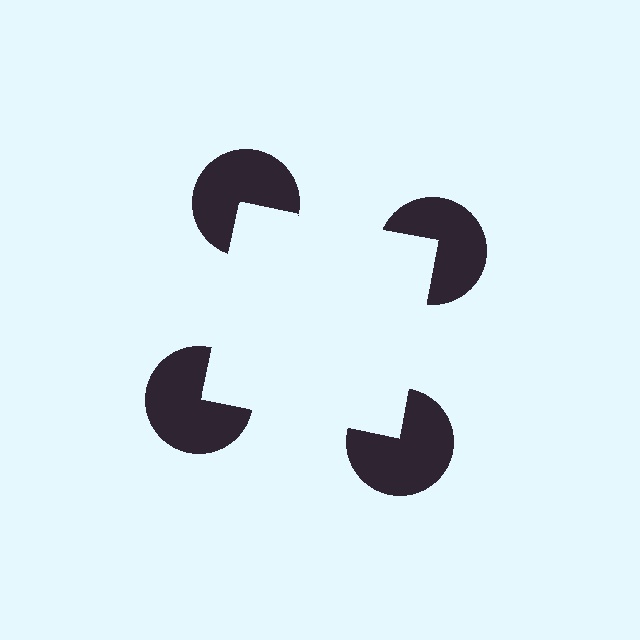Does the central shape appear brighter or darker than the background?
It typically appears slightly brighter than the background, even though no actual brightness change is drawn.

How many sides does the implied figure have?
4 sides.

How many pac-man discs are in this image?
There are 4 — one at each vertex of the illusory square.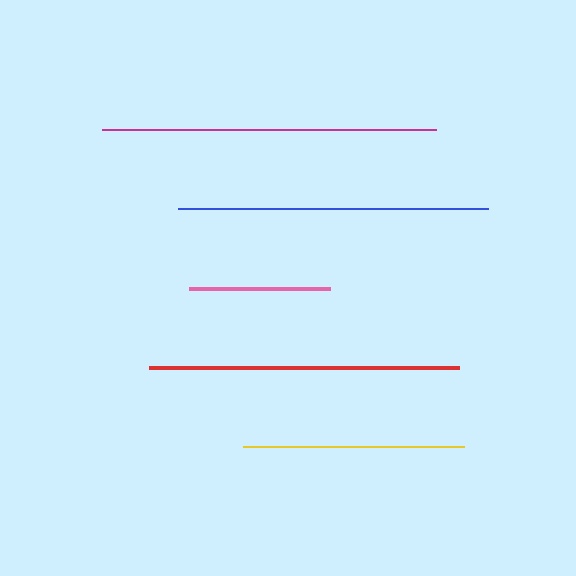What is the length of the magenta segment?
The magenta segment is approximately 334 pixels long.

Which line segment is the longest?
The magenta line is the longest at approximately 334 pixels.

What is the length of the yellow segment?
The yellow segment is approximately 221 pixels long.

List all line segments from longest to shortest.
From longest to shortest: magenta, blue, red, yellow, pink.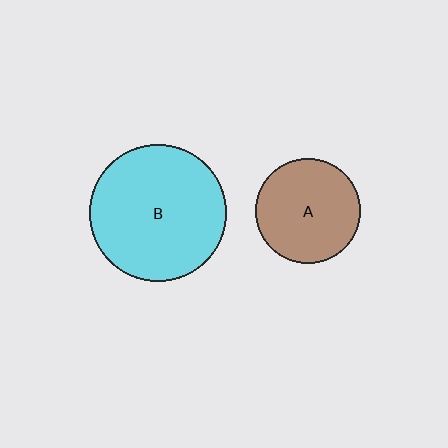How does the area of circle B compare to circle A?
Approximately 1.7 times.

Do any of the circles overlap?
No, none of the circles overlap.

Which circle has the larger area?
Circle B (cyan).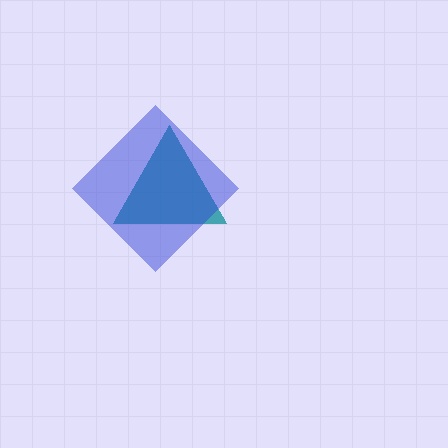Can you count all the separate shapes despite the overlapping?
Yes, there are 2 separate shapes.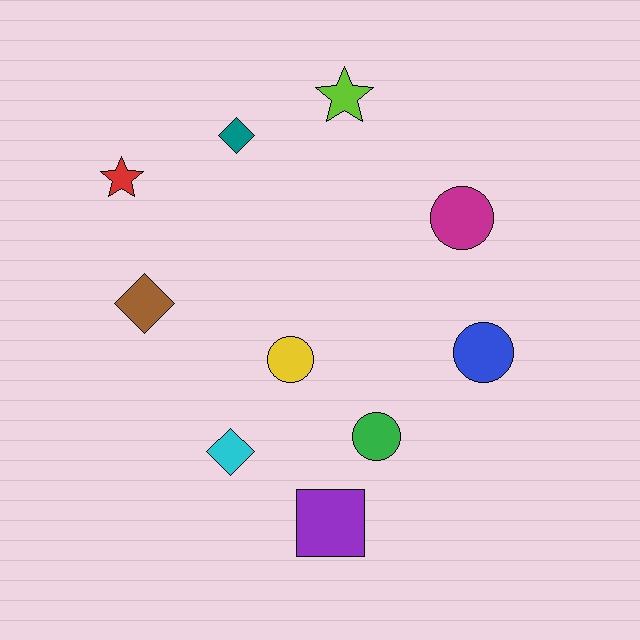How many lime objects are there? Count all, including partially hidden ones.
There is 1 lime object.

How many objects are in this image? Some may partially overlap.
There are 10 objects.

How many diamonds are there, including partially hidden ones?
There are 3 diamonds.